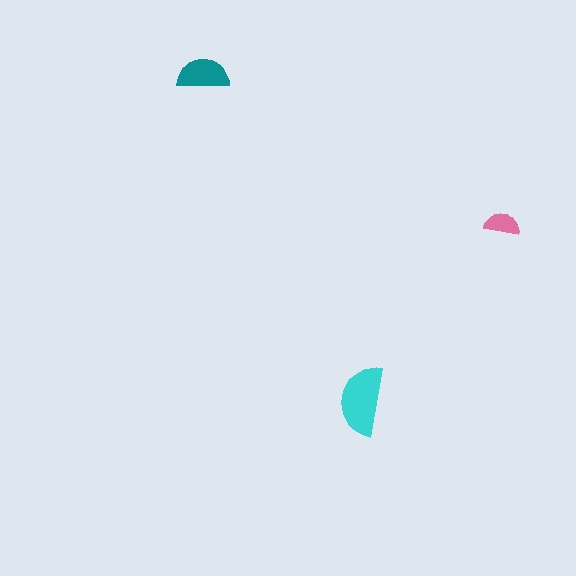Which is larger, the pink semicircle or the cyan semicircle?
The cyan one.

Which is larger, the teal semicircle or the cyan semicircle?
The cyan one.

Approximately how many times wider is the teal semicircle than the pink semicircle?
About 1.5 times wider.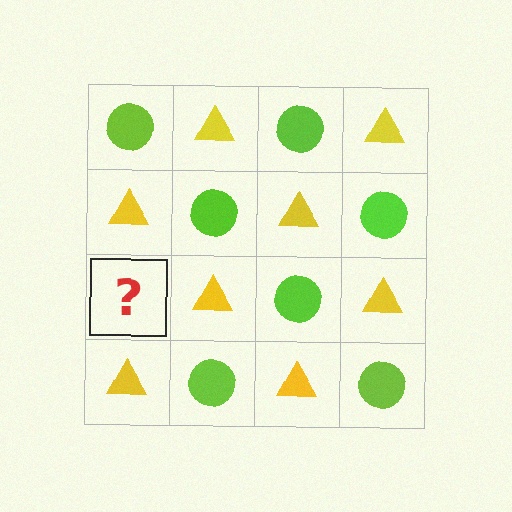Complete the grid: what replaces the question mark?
The question mark should be replaced with a lime circle.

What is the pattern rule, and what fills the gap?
The rule is that it alternates lime circle and yellow triangle in a checkerboard pattern. The gap should be filled with a lime circle.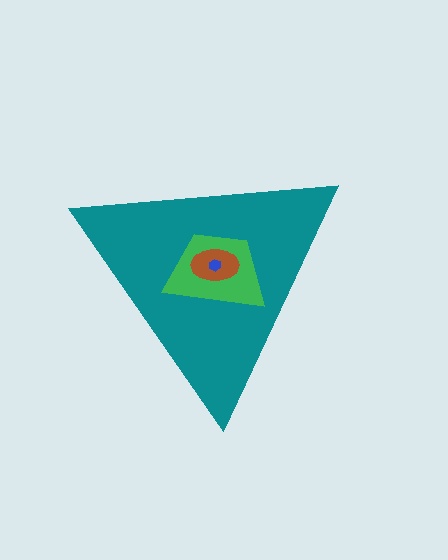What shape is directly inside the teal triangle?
The green trapezoid.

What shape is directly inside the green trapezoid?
The brown ellipse.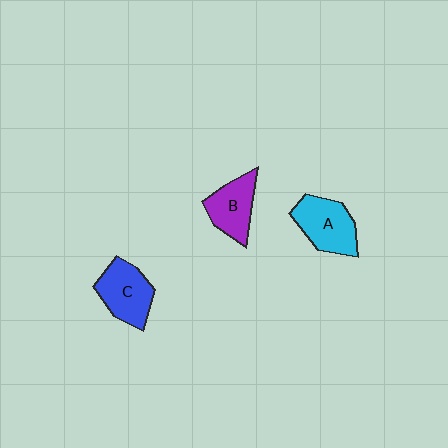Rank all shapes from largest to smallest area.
From largest to smallest: A (cyan), C (blue), B (purple).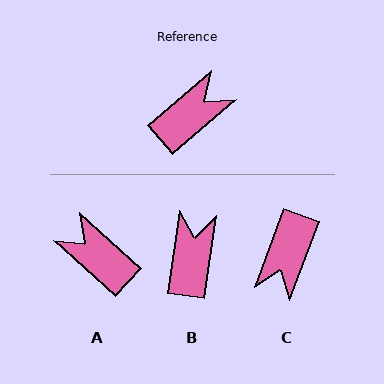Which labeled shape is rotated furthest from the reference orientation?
C, about 152 degrees away.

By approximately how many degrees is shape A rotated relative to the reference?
Approximately 96 degrees counter-clockwise.